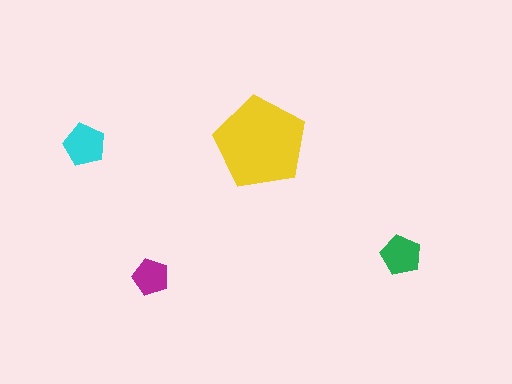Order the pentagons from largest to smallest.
the yellow one, the cyan one, the green one, the magenta one.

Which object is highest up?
The yellow pentagon is topmost.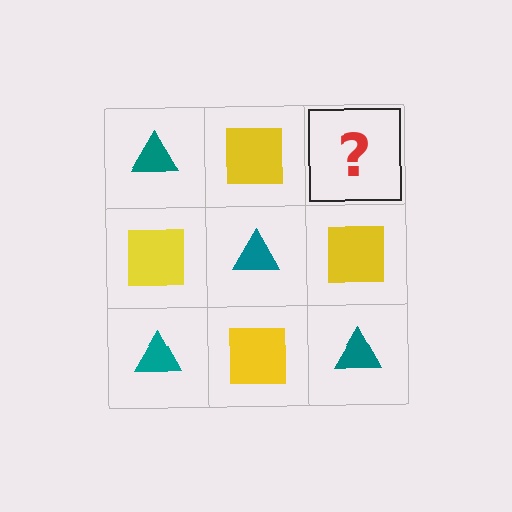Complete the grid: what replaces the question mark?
The question mark should be replaced with a teal triangle.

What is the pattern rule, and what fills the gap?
The rule is that it alternates teal triangle and yellow square in a checkerboard pattern. The gap should be filled with a teal triangle.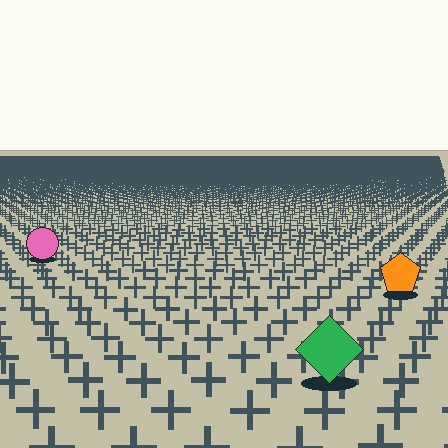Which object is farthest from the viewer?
The pink circle is farthest from the viewer. It appears smaller and the ground texture around it is denser.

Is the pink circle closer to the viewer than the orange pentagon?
No. The orange pentagon is closer — you can tell from the texture gradient: the ground texture is coarser near it.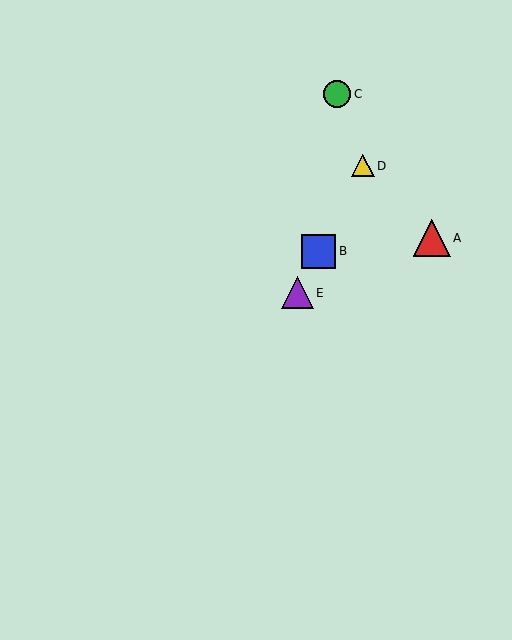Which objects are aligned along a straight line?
Objects B, D, E are aligned along a straight line.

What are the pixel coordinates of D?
Object D is at (363, 166).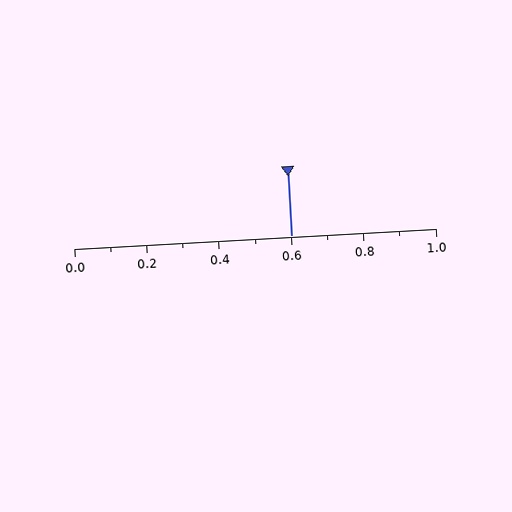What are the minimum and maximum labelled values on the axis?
The axis runs from 0.0 to 1.0.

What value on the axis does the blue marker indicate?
The marker indicates approximately 0.6.